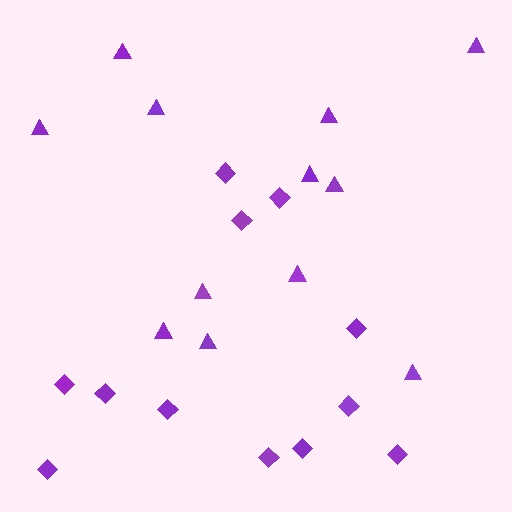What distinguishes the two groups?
There are 2 groups: one group of triangles (12) and one group of diamonds (12).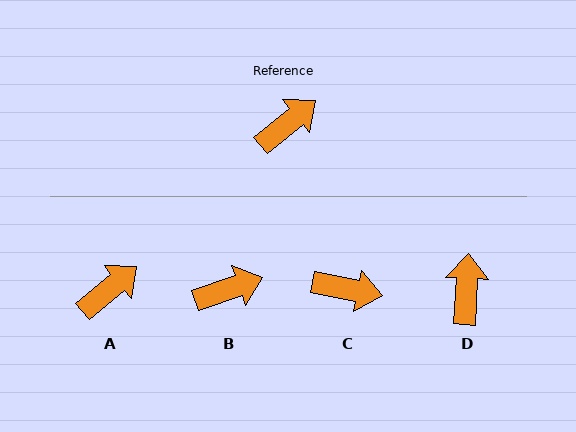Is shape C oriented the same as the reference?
No, it is off by about 51 degrees.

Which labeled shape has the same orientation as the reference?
A.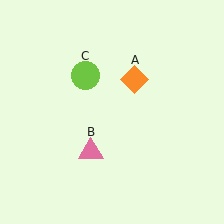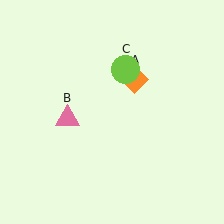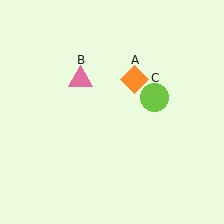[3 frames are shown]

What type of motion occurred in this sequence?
The pink triangle (object B), lime circle (object C) rotated clockwise around the center of the scene.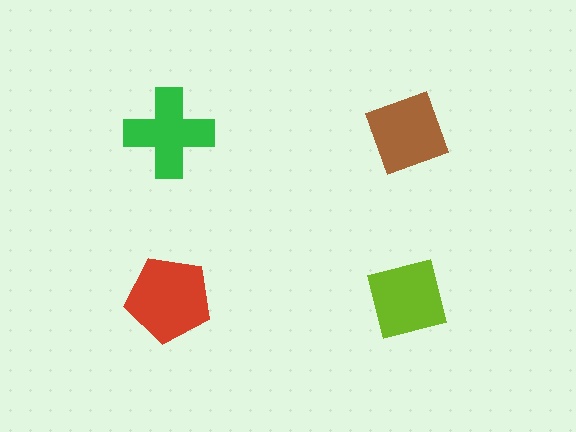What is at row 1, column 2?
A brown diamond.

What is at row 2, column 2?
A lime square.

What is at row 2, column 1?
A red pentagon.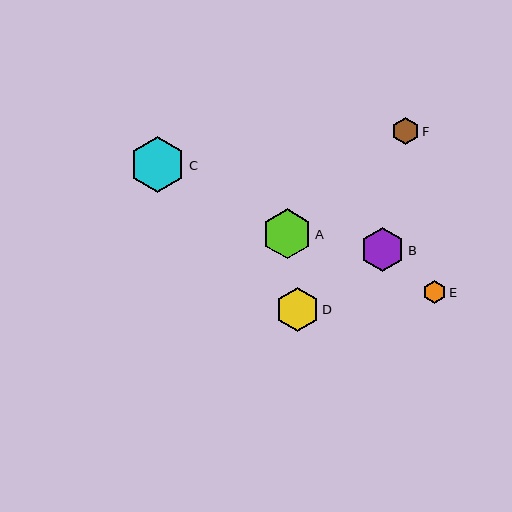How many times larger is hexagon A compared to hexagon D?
Hexagon A is approximately 1.1 times the size of hexagon D.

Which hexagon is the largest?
Hexagon C is the largest with a size of approximately 56 pixels.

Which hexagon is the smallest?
Hexagon E is the smallest with a size of approximately 23 pixels.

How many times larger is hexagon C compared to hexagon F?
Hexagon C is approximately 2.1 times the size of hexagon F.